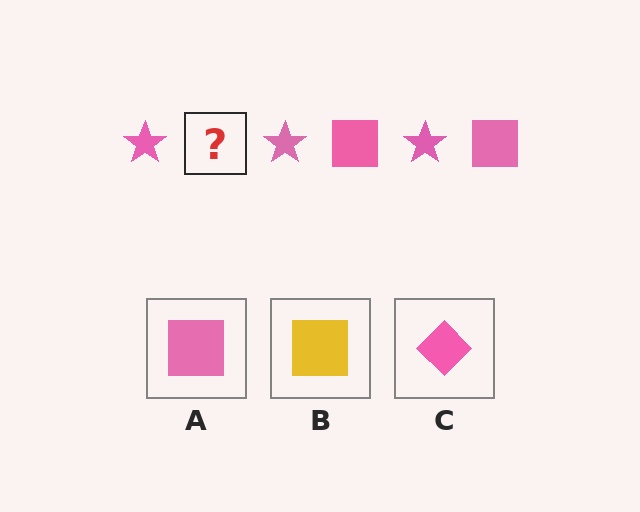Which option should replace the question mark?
Option A.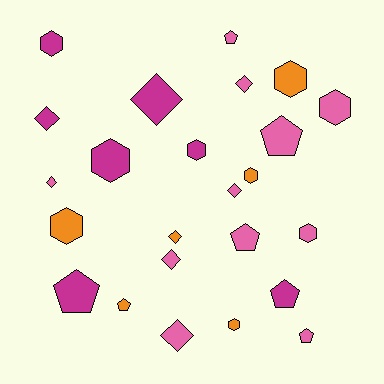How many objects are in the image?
There are 24 objects.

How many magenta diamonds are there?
There are 2 magenta diamonds.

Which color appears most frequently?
Pink, with 11 objects.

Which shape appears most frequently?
Hexagon, with 9 objects.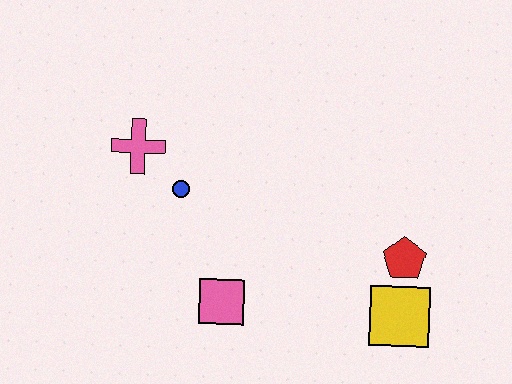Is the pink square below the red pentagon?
Yes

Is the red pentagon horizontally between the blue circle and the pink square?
No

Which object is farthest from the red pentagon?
The pink cross is farthest from the red pentagon.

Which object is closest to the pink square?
The blue circle is closest to the pink square.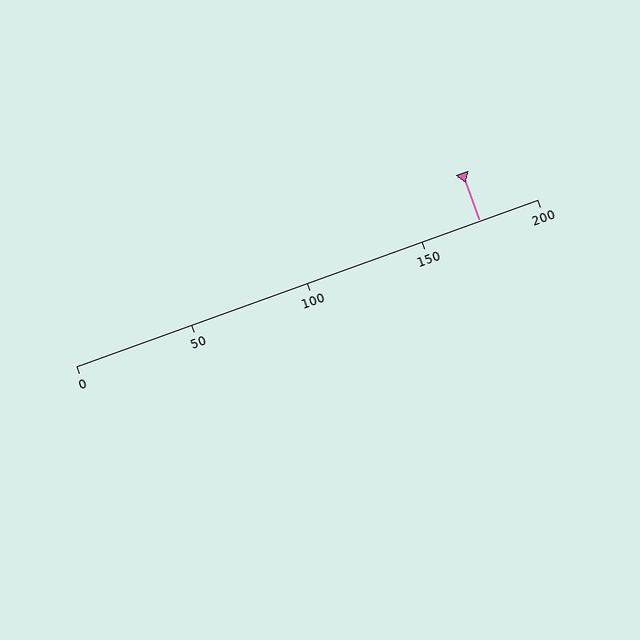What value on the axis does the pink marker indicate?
The marker indicates approximately 175.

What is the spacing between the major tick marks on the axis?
The major ticks are spaced 50 apart.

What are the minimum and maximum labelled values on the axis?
The axis runs from 0 to 200.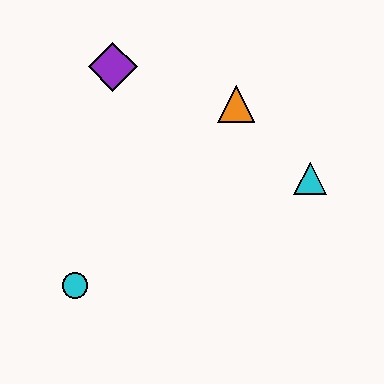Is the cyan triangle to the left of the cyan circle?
No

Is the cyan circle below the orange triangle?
Yes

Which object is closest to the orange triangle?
The cyan triangle is closest to the orange triangle.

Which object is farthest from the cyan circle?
The cyan triangle is farthest from the cyan circle.